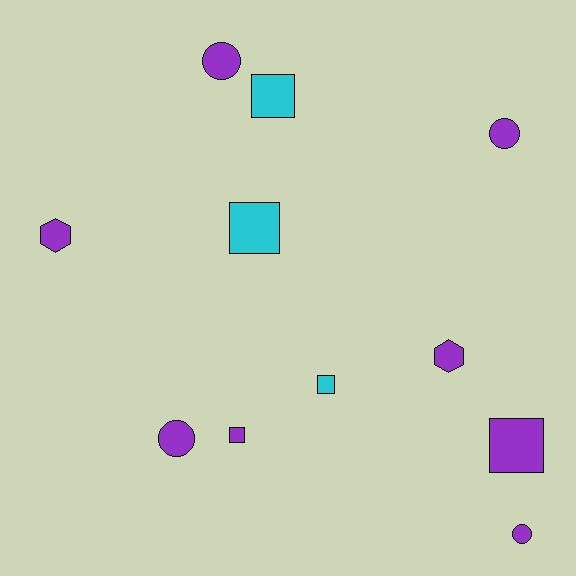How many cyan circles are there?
There are no cyan circles.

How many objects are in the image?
There are 11 objects.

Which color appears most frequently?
Purple, with 8 objects.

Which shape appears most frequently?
Square, with 5 objects.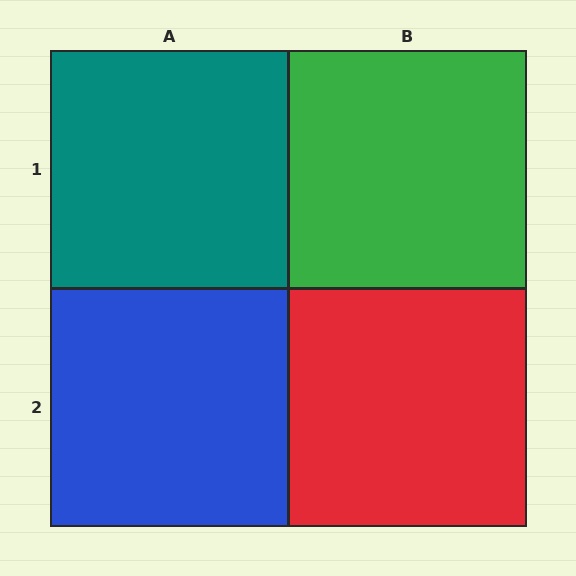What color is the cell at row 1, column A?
Teal.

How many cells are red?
1 cell is red.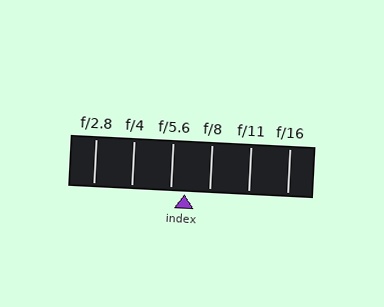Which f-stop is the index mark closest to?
The index mark is closest to f/5.6.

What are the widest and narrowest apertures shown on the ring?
The widest aperture shown is f/2.8 and the narrowest is f/16.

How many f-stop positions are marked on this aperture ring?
There are 6 f-stop positions marked.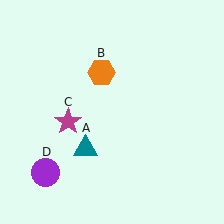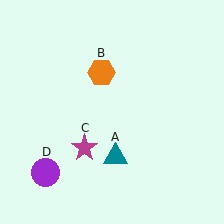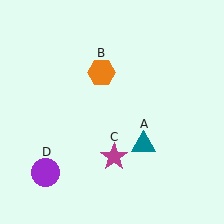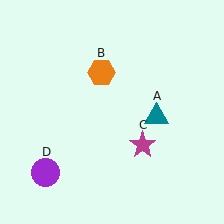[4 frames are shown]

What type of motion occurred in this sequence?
The teal triangle (object A), magenta star (object C) rotated counterclockwise around the center of the scene.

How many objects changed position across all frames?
2 objects changed position: teal triangle (object A), magenta star (object C).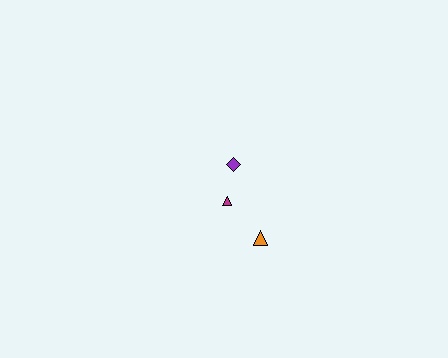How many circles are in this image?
There are no circles.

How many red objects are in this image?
There are no red objects.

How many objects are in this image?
There are 3 objects.